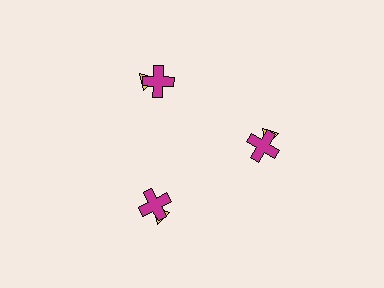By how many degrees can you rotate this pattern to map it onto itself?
The pattern maps onto itself every 120 degrees of rotation.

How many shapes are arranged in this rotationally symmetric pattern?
There are 6 shapes, arranged in 3 groups of 2.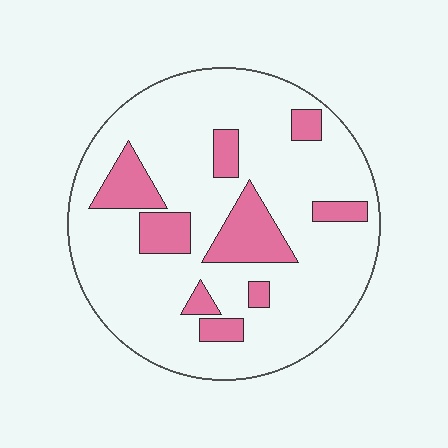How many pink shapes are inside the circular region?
9.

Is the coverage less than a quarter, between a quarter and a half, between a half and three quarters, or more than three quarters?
Less than a quarter.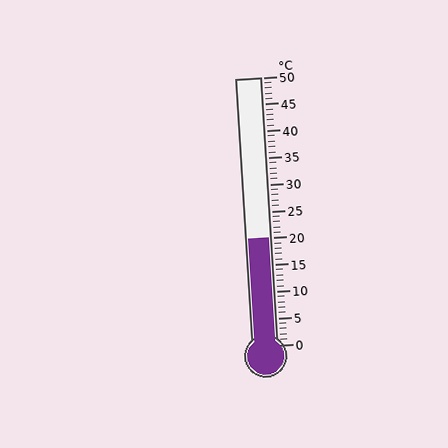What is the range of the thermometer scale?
The thermometer scale ranges from 0°C to 50°C.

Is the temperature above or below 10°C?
The temperature is above 10°C.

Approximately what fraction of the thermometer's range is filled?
The thermometer is filled to approximately 40% of its range.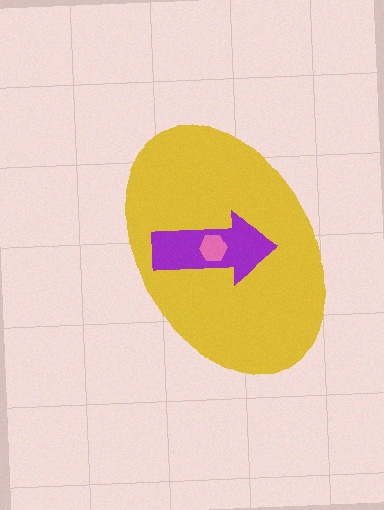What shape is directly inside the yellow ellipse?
The purple arrow.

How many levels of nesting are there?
3.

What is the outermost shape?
The yellow ellipse.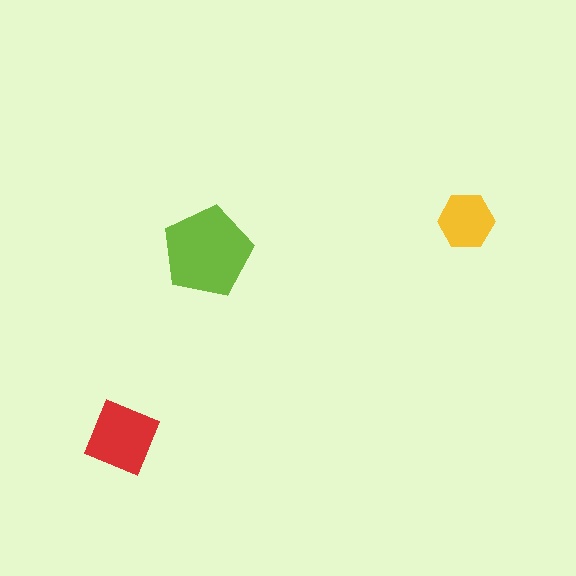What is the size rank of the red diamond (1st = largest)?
2nd.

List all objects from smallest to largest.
The yellow hexagon, the red diamond, the lime pentagon.